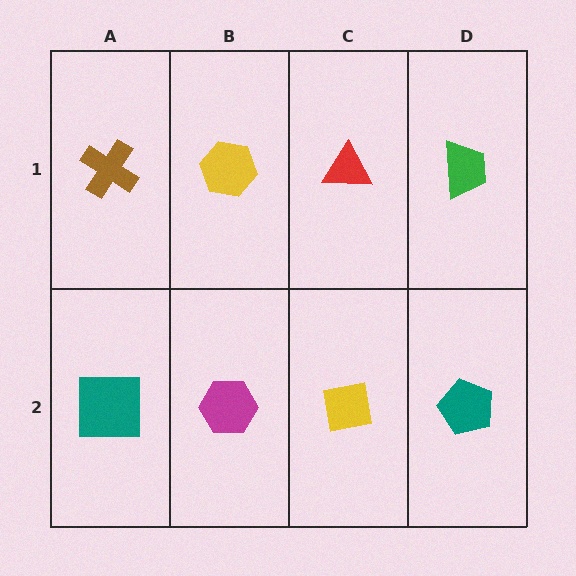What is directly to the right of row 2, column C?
A teal pentagon.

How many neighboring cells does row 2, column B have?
3.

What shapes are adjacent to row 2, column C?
A red triangle (row 1, column C), a magenta hexagon (row 2, column B), a teal pentagon (row 2, column D).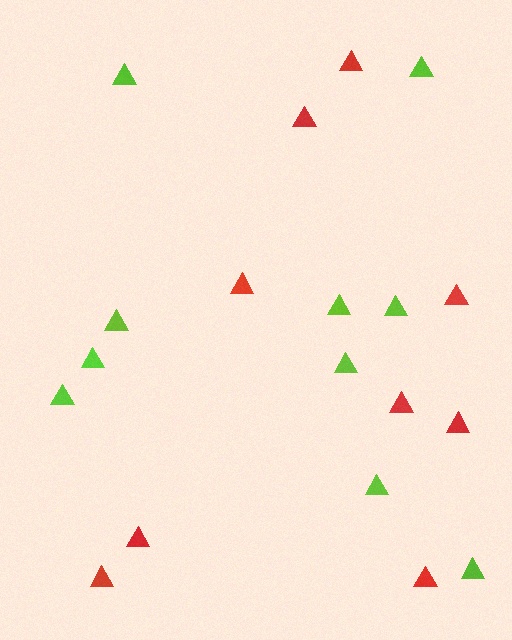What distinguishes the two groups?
There are 2 groups: one group of red triangles (9) and one group of lime triangles (10).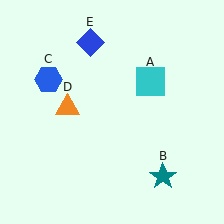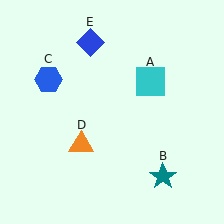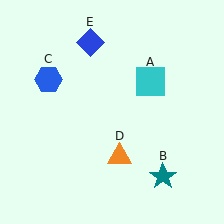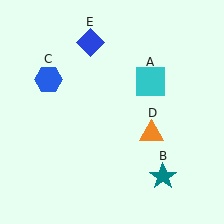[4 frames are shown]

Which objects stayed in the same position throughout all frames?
Cyan square (object A) and teal star (object B) and blue hexagon (object C) and blue diamond (object E) remained stationary.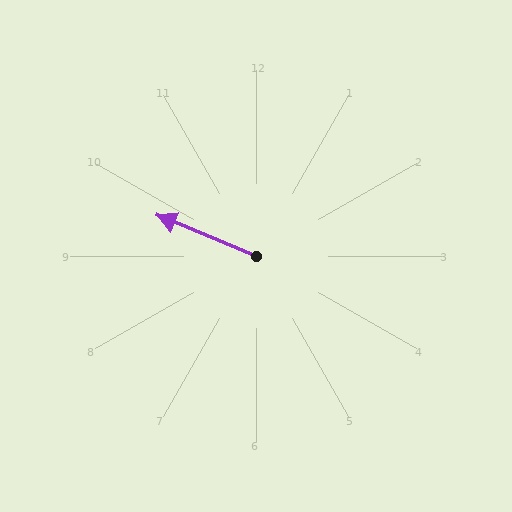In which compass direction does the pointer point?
West.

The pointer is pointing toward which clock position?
Roughly 10 o'clock.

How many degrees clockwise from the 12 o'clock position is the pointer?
Approximately 292 degrees.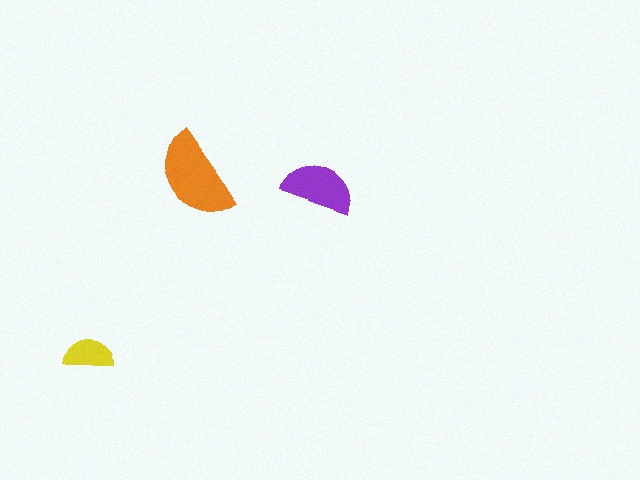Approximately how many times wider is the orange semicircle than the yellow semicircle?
About 2 times wider.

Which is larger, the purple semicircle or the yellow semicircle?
The purple one.